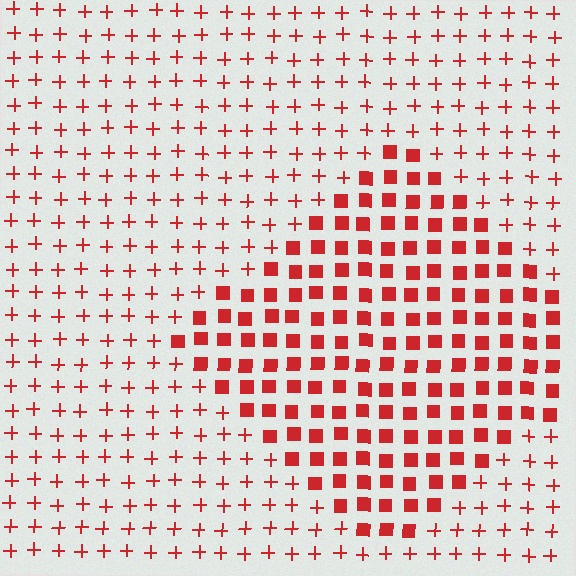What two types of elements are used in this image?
The image uses squares inside the diamond region and plus signs outside it.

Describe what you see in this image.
The image is filled with small red elements arranged in a uniform grid. A diamond-shaped region contains squares, while the surrounding area contains plus signs. The boundary is defined purely by the change in element shape.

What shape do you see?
I see a diamond.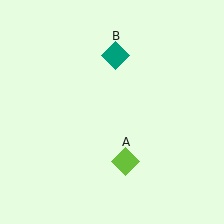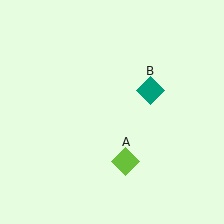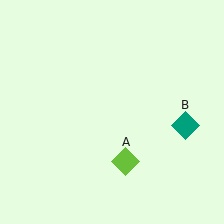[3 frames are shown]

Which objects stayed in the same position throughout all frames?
Lime diamond (object A) remained stationary.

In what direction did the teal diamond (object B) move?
The teal diamond (object B) moved down and to the right.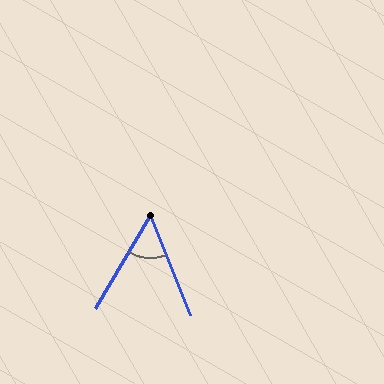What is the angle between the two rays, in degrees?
Approximately 53 degrees.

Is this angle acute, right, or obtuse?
It is acute.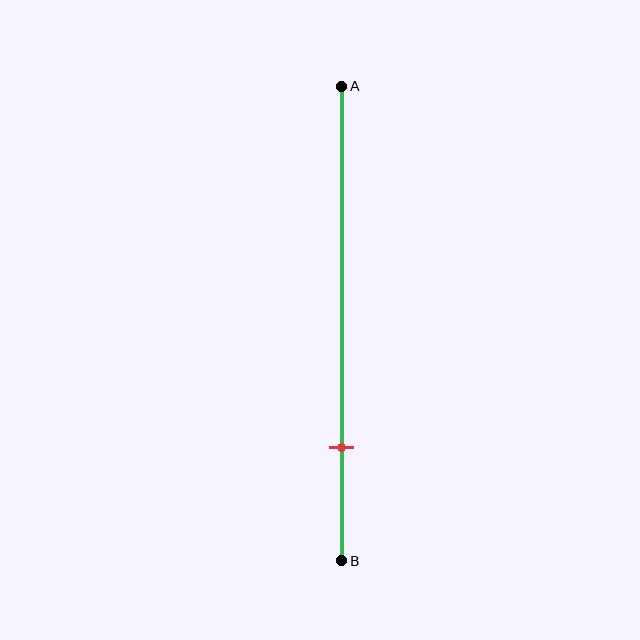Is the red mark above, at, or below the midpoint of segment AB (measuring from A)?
The red mark is below the midpoint of segment AB.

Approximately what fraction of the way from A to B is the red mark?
The red mark is approximately 75% of the way from A to B.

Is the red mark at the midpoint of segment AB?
No, the mark is at about 75% from A, not at the 50% midpoint.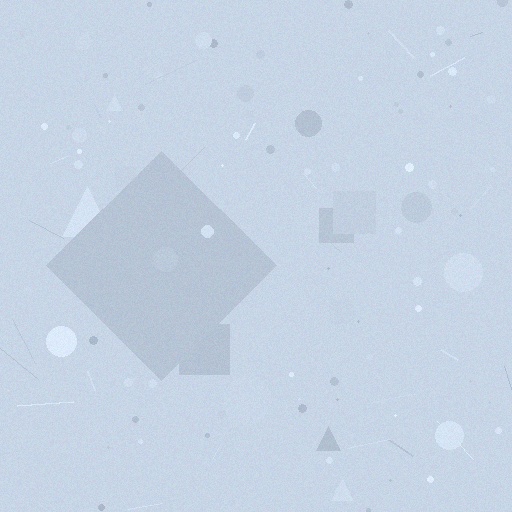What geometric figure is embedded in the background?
A diamond is embedded in the background.